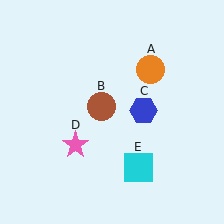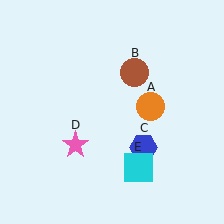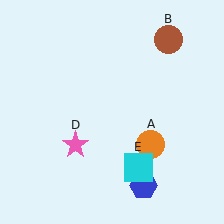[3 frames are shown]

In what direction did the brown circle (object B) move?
The brown circle (object B) moved up and to the right.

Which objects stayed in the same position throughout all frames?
Pink star (object D) and cyan square (object E) remained stationary.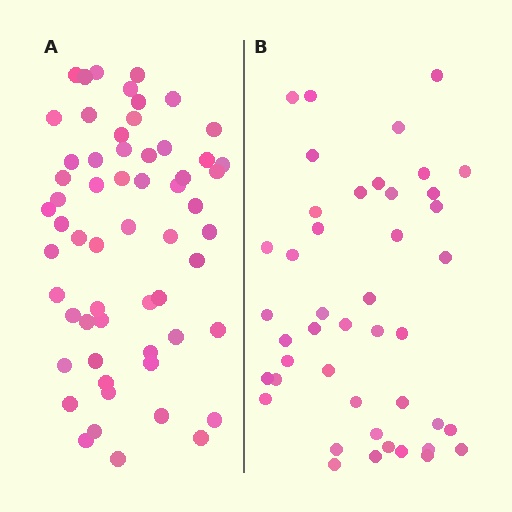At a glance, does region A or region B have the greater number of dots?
Region A (the left region) has more dots.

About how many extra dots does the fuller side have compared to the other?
Region A has approximately 15 more dots than region B.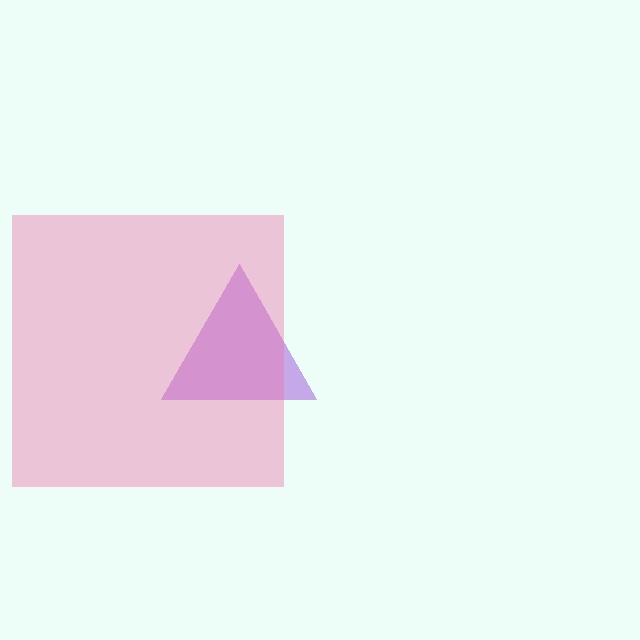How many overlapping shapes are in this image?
There are 2 overlapping shapes in the image.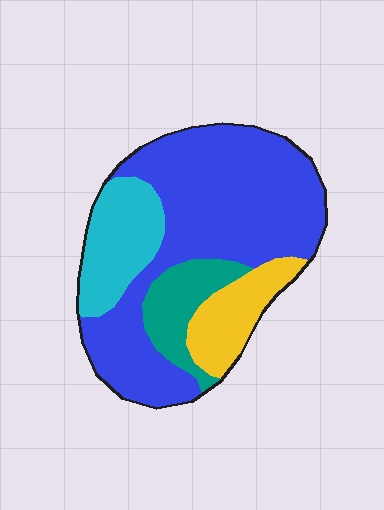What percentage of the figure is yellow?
Yellow covers roughly 15% of the figure.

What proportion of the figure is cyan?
Cyan takes up about one sixth (1/6) of the figure.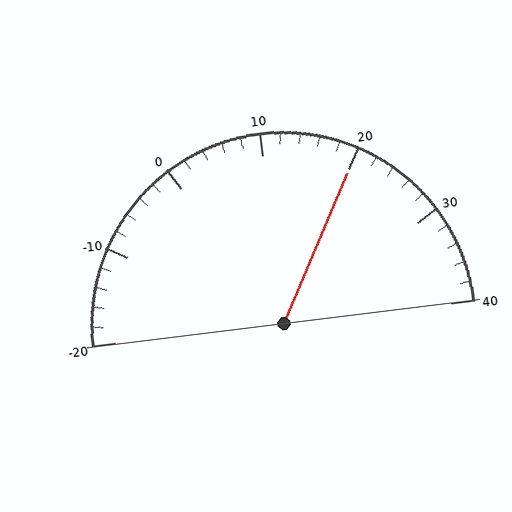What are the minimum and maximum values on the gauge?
The gauge ranges from -20 to 40.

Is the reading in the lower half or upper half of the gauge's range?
The reading is in the upper half of the range (-20 to 40).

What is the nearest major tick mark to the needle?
The nearest major tick mark is 20.